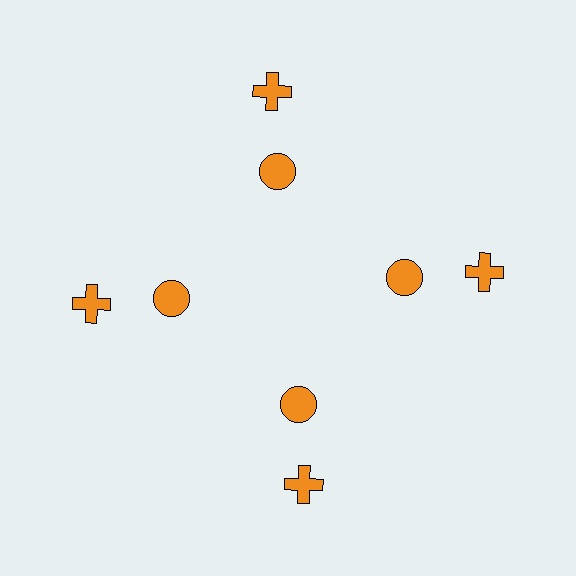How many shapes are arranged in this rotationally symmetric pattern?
There are 8 shapes, arranged in 4 groups of 2.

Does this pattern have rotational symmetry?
Yes, this pattern has 4-fold rotational symmetry. It looks the same after rotating 90 degrees around the center.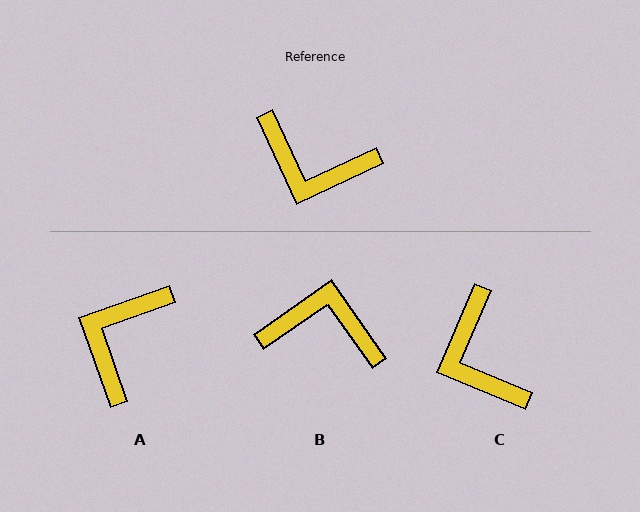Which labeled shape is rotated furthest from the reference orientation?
B, about 170 degrees away.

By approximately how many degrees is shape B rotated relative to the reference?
Approximately 170 degrees clockwise.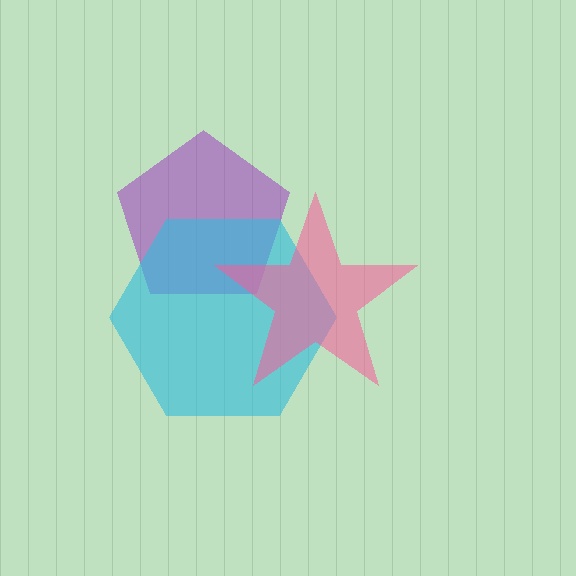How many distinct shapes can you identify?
There are 3 distinct shapes: a purple pentagon, a cyan hexagon, a pink star.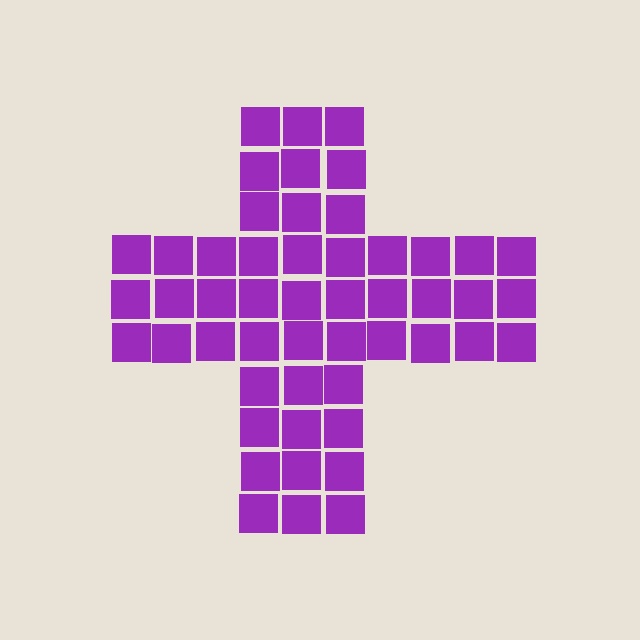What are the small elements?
The small elements are squares.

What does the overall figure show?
The overall figure shows a cross.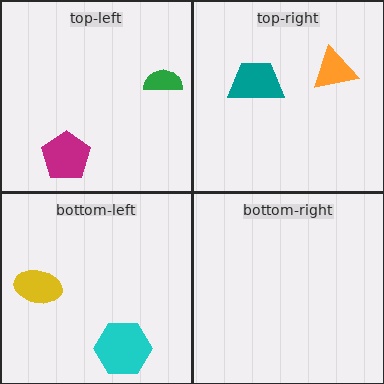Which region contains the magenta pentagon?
The top-left region.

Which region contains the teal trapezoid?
The top-right region.